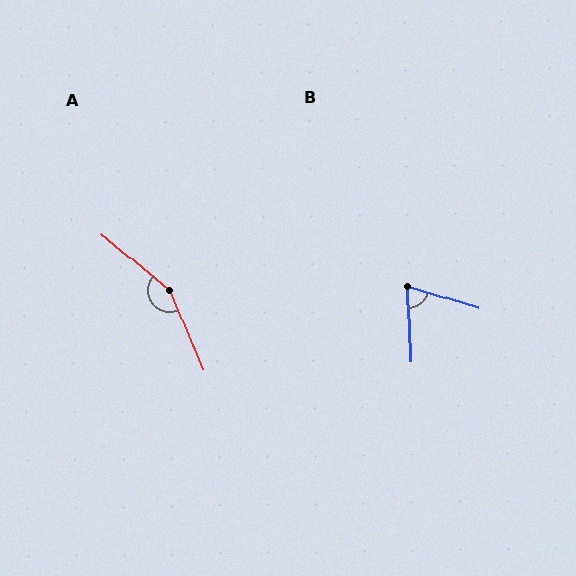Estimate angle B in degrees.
Approximately 71 degrees.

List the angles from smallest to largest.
B (71°), A (152°).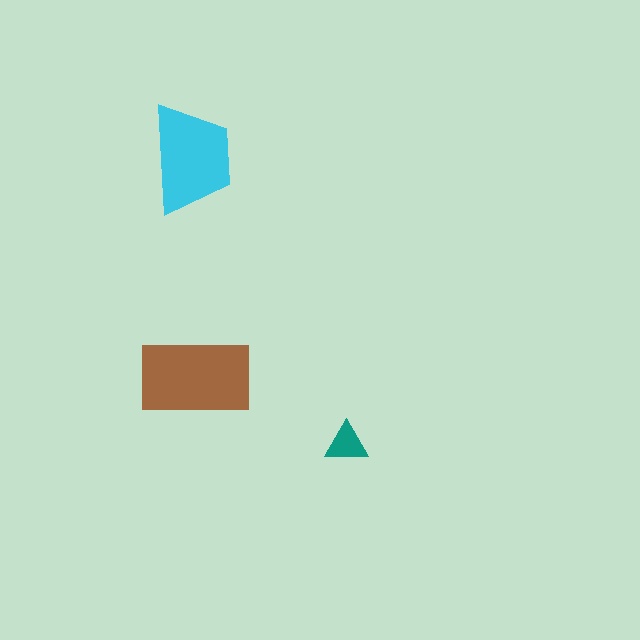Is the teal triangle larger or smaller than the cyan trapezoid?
Smaller.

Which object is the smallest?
The teal triangle.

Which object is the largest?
The brown rectangle.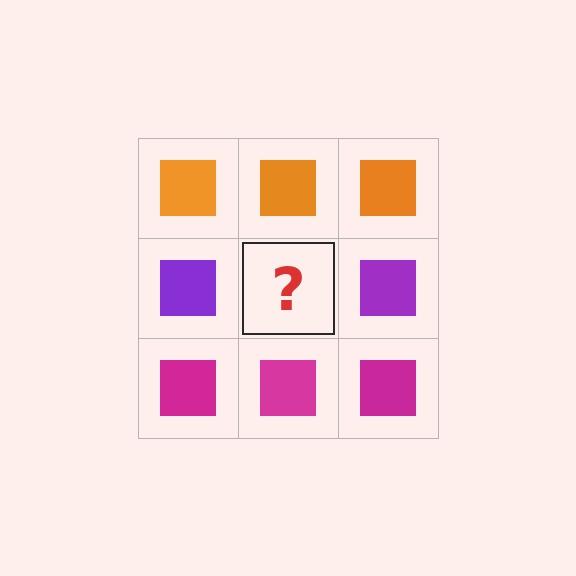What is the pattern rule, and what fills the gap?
The rule is that each row has a consistent color. The gap should be filled with a purple square.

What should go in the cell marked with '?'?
The missing cell should contain a purple square.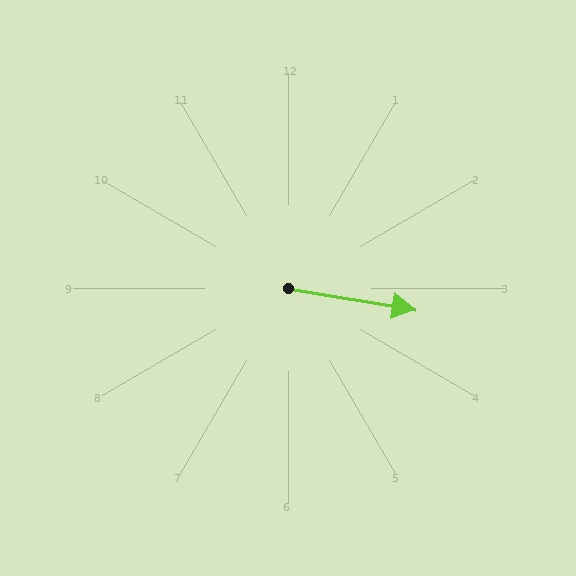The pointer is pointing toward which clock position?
Roughly 3 o'clock.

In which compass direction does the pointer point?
East.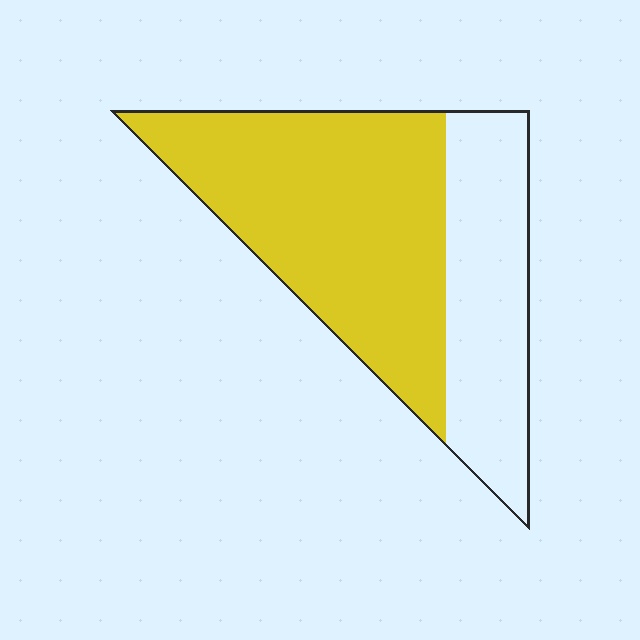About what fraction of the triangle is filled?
About five eighths (5/8).